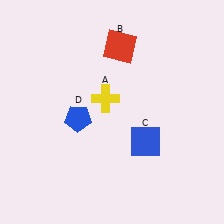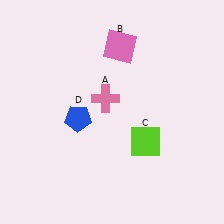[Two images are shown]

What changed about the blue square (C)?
In Image 1, C is blue. In Image 2, it changed to lime.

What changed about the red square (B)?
In Image 1, B is red. In Image 2, it changed to pink.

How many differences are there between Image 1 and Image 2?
There are 3 differences between the two images.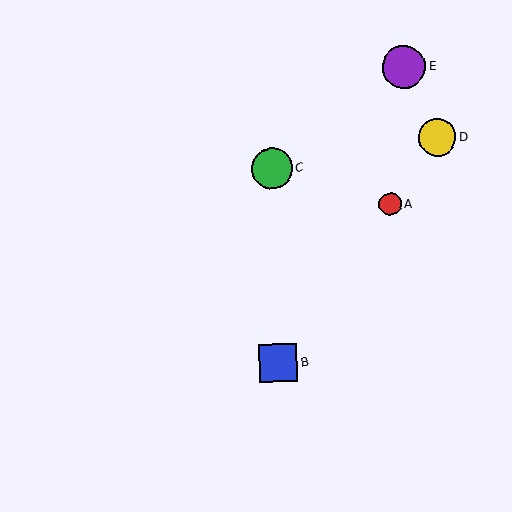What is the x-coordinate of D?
Object D is at x≈437.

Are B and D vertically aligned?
No, B is at x≈278 and D is at x≈437.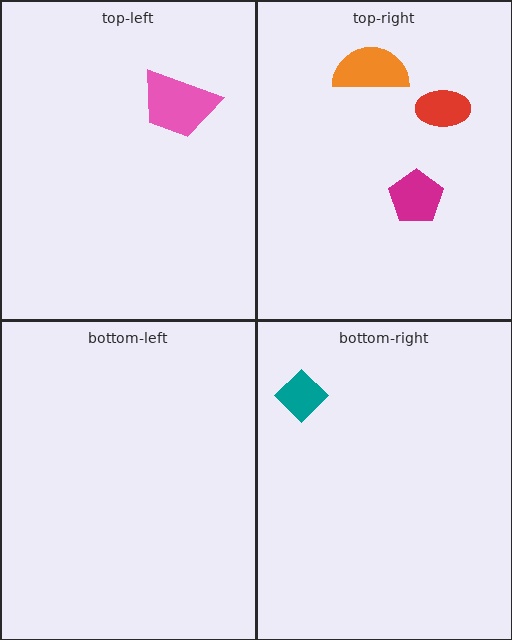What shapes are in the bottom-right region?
The teal diamond.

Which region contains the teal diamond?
The bottom-right region.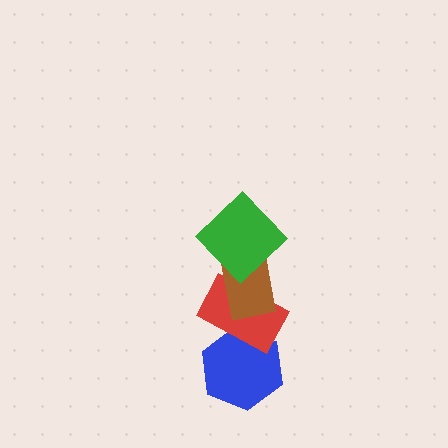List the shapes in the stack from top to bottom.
From top to bottom: the green diamond, the brown rectangle, the red rectangle, the blue hexagon.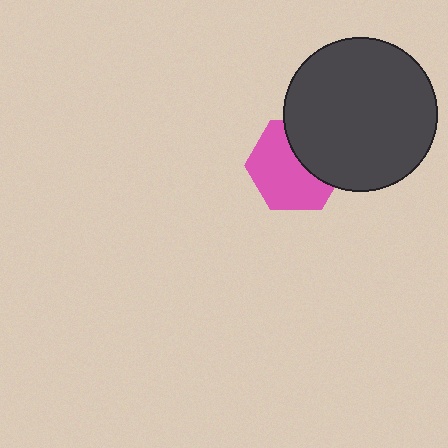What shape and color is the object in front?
The object in front is a dark gray circle.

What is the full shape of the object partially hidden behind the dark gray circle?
The partially hidden object is a pink hexagon.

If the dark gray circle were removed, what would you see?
You would see the complete pink hexagon.